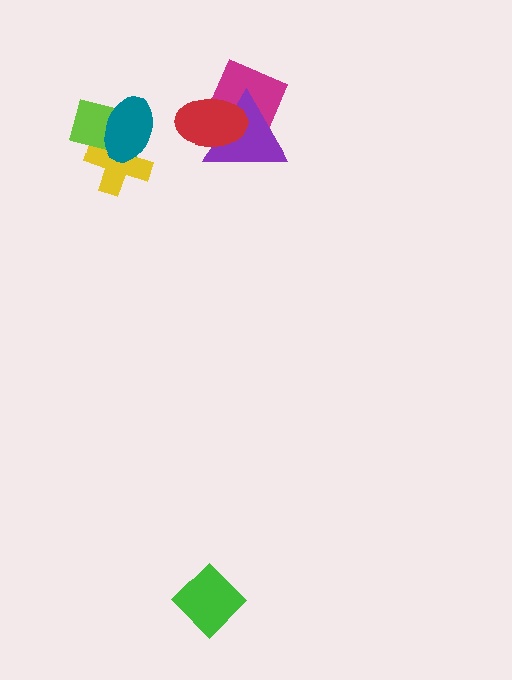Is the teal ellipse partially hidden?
No, no other shape covers it.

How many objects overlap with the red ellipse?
2 objects overlap with the red ellipse.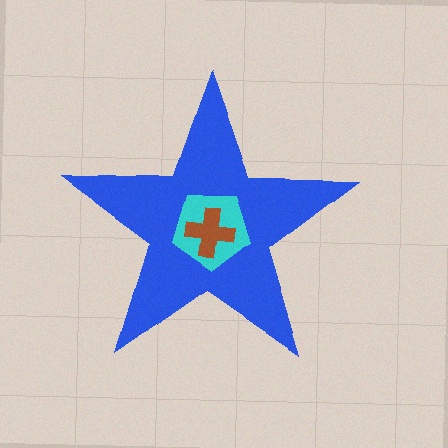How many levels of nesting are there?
3.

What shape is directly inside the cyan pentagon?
The brown cross.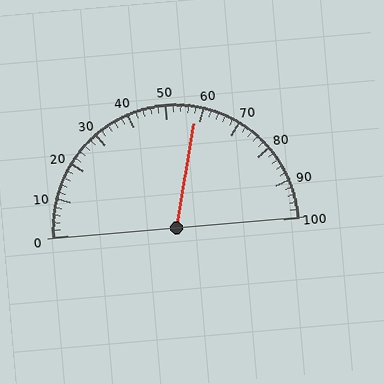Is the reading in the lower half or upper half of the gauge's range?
The reading is in the upper half of the range (0 to 100).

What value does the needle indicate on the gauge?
The needle indicates approximately 58.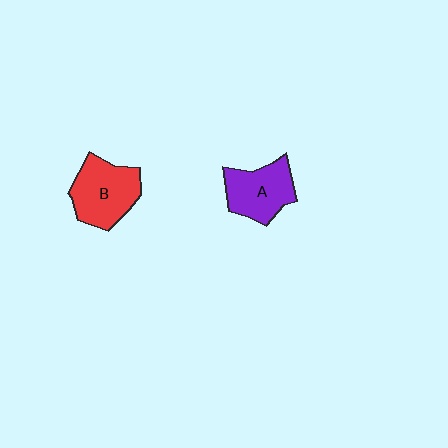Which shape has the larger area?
Shape B (red).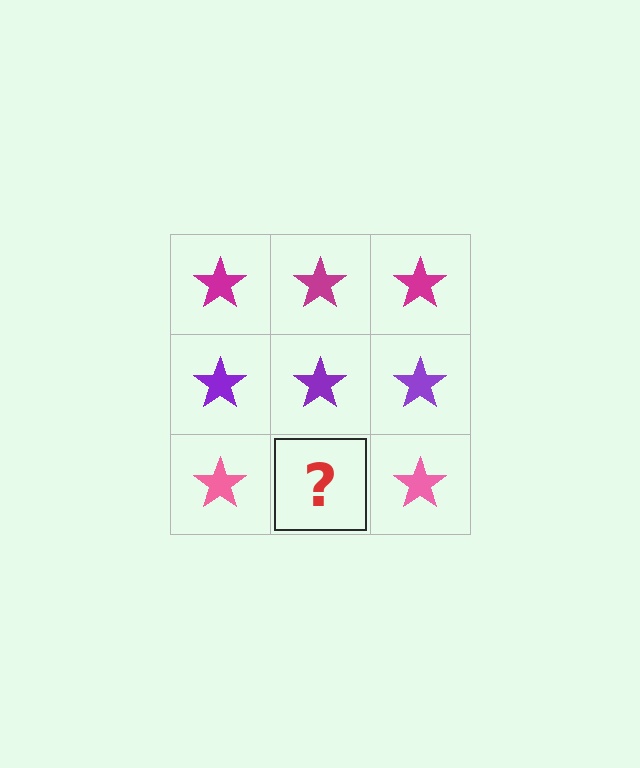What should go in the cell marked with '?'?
The missing cell should contain a pink star.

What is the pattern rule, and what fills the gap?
The rule is that each row has a consistent color. The gap should be filled with a pink star.